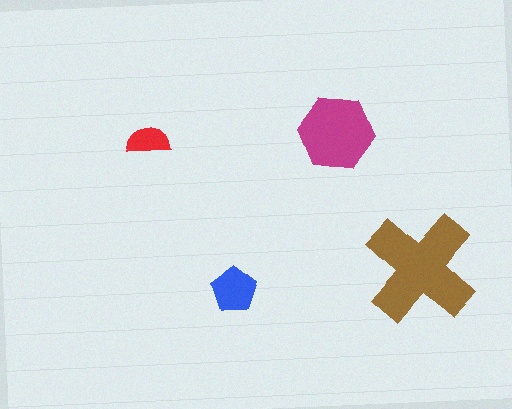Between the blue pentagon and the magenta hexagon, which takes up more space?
The magenta hexagon.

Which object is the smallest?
The red semicircle.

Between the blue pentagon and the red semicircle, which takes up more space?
The blue pentagon.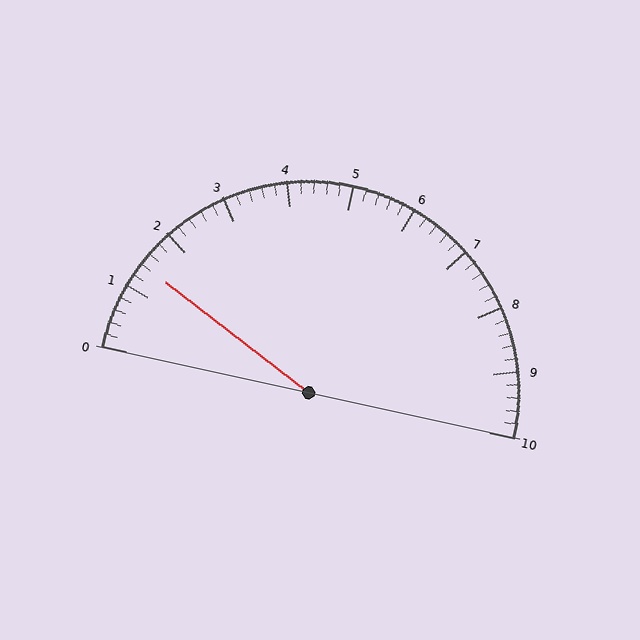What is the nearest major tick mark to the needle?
The nearest major tick mark is 1.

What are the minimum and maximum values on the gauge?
The gauge ranges from 0 to 10.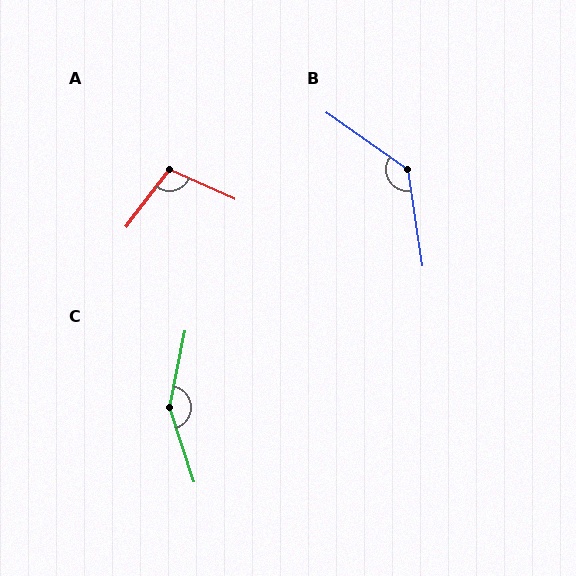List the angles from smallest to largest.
A (103°), B (134°), C (150°).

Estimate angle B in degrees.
Approximately 134 degrees.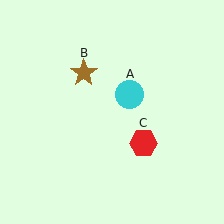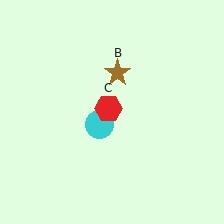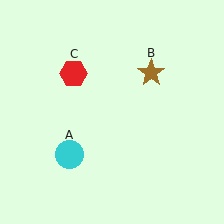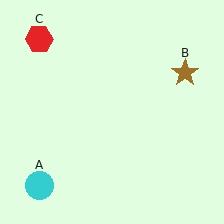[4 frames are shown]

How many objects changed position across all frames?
3 objects changed position: cyan circle (object A), brown star (object B), red hexagon (object C).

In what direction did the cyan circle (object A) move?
The cyan circle (object A) moved down and to the left.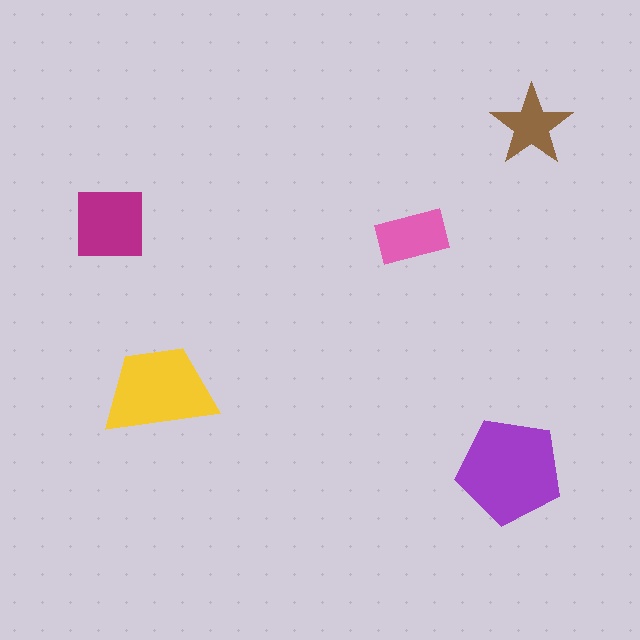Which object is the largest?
The purple pentagon.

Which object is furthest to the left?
The magenta square is leftmost.